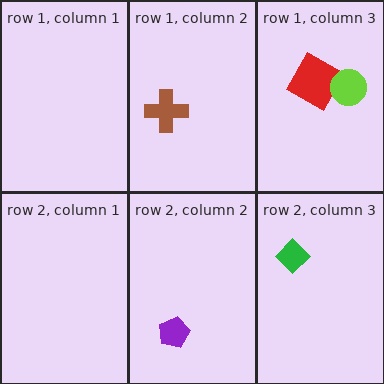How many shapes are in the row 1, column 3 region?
2.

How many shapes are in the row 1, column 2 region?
1.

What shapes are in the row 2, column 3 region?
The green diamond.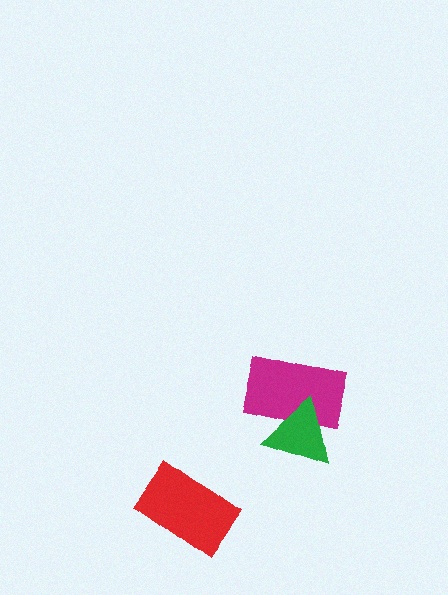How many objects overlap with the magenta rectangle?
1 object overlaps with the magenta rectangle.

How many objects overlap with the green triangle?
1 object overlaps with the green triangle.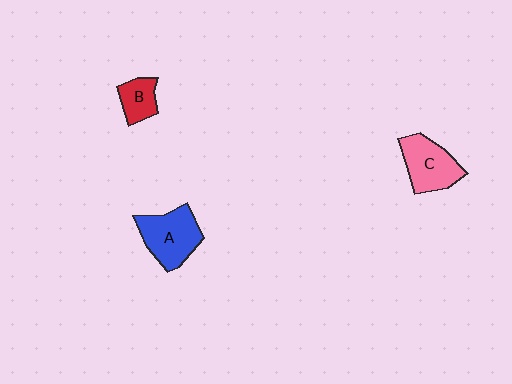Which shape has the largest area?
Shape A (blue).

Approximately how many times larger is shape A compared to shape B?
Approximately 2.0 times.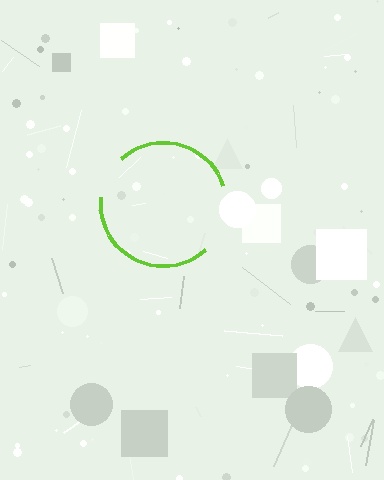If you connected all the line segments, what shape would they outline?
They would outline a circle.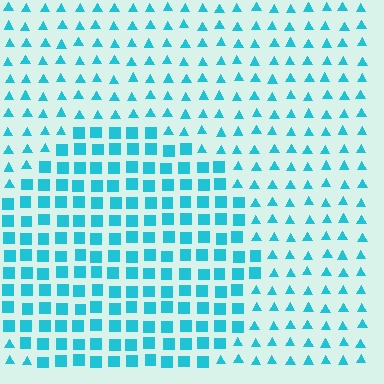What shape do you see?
I see a circle.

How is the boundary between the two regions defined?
The boundary is defined by a change in element shape: squares inside vs. triangles outside. All elements share the same color and spacing.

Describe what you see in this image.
The image is filled with small cyan elements arranged in a uniform grid. A circle-shaped region contains squares, while the surrounding area contains triangles. The boundary is defined purely by the change in element shape.